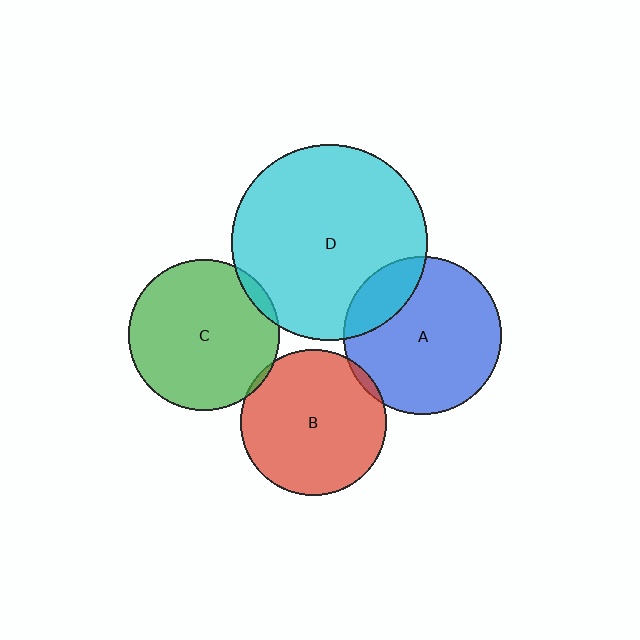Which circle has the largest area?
Circle D (cyan).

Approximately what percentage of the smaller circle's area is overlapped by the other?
Approximately 5%.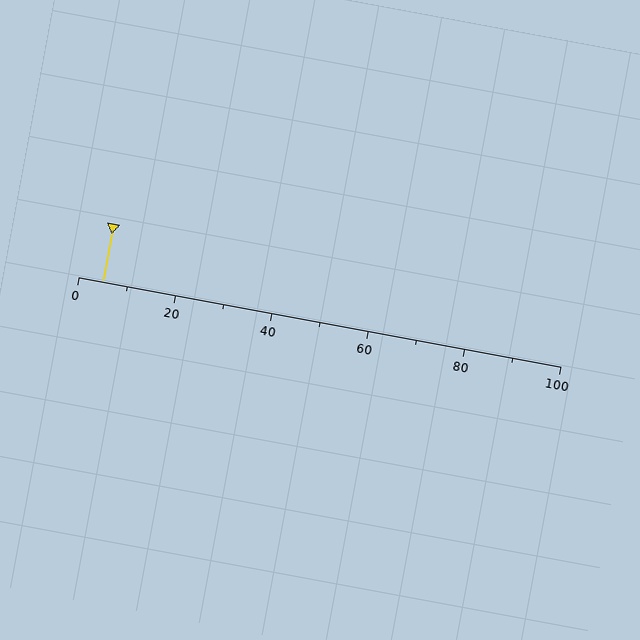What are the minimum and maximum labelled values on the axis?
The axis runs from 0 to 100.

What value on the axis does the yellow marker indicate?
The marker indicates approximately 5.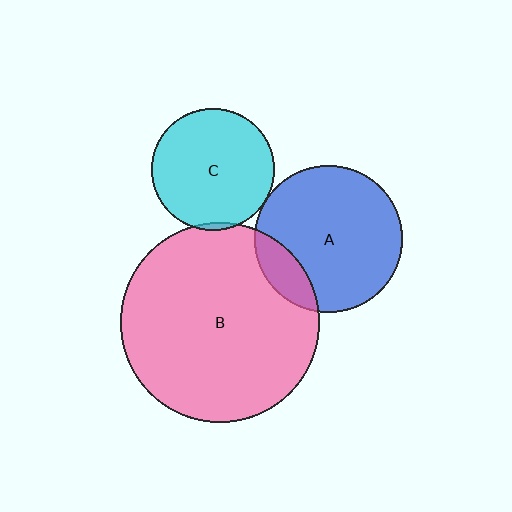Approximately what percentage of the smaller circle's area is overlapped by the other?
Approximately 5%.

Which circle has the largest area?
Circle B (pink).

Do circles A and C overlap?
Yes.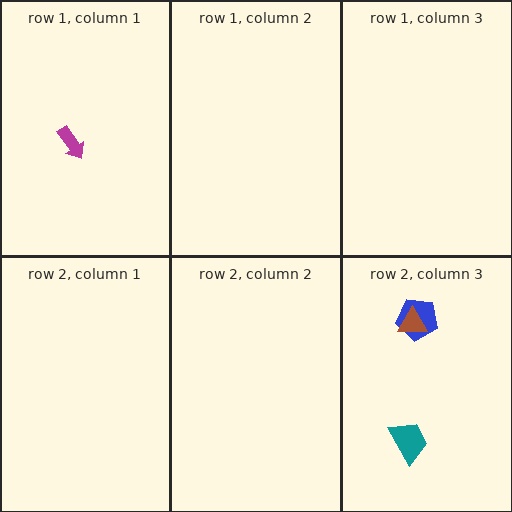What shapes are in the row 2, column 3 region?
The blue pentagon, the brown triangle, the teal trapezoid.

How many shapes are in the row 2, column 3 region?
3.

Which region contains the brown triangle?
The row 2, column 3 region.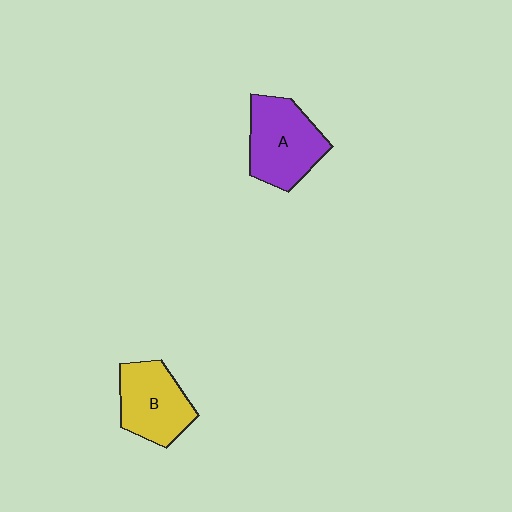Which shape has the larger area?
Shape A (purple).